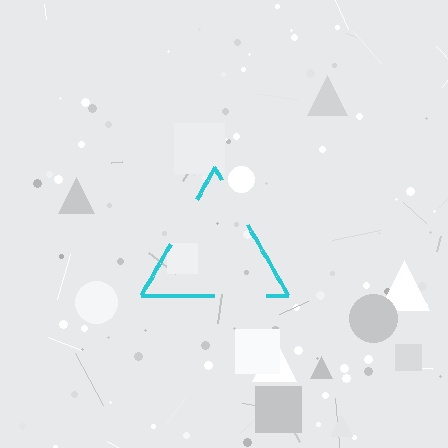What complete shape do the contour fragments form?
The contour fragments form a triangle.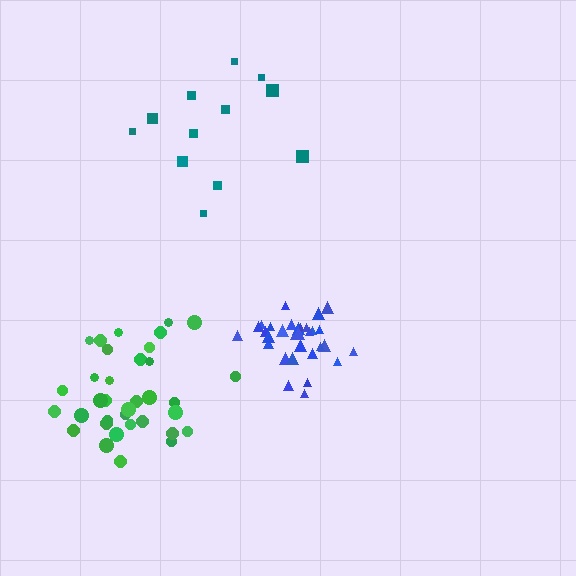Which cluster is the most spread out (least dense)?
Teal.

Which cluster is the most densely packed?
Blue.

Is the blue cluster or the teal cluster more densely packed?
Blue.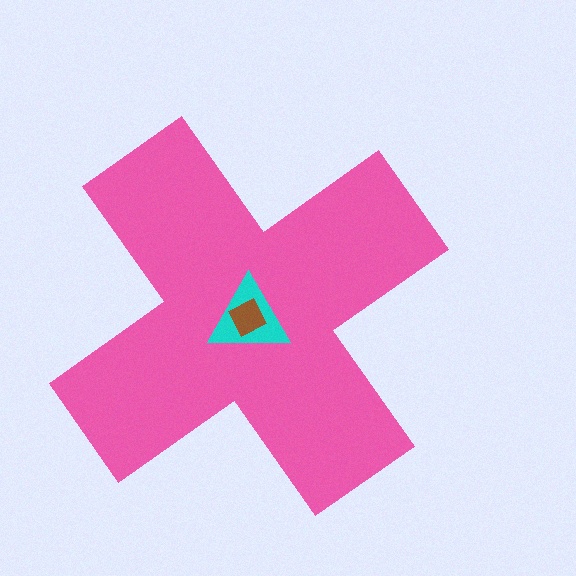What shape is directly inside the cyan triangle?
The brown square.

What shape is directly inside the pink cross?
The cyan triangle.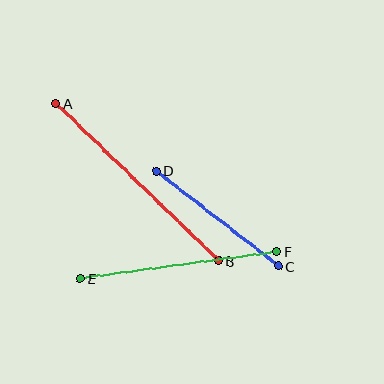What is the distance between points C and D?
The distance is approximately 155 pixels.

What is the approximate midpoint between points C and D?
The midpoint is at approximately (217, 219) pixels.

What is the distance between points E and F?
The distance is approximately 198 pixels.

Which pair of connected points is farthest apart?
Points A and B are farthest apart.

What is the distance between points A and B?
The distance is approximately 226 pixels.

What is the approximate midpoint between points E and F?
The midpoint is at approximately (179, 265) pixels.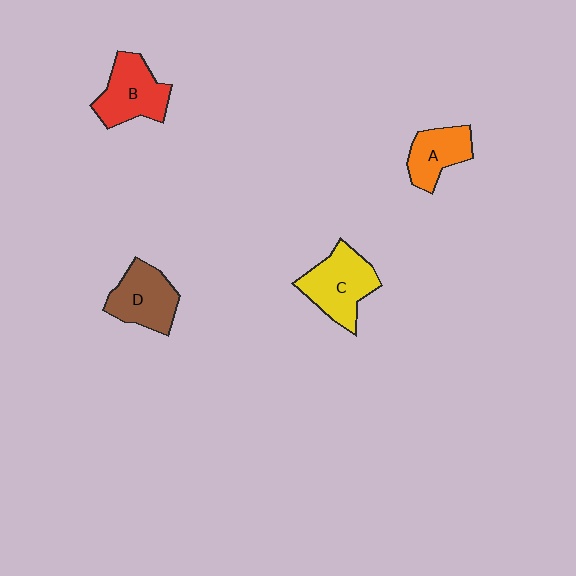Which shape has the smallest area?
Shape A (orange).